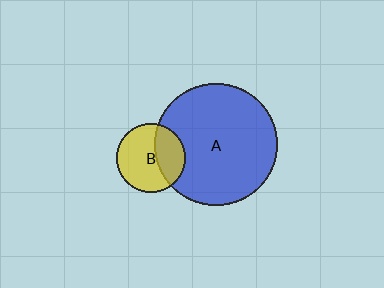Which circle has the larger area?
Circle A (blue).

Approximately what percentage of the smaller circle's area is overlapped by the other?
Approximately 35%.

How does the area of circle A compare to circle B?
Approximately 3.1 times.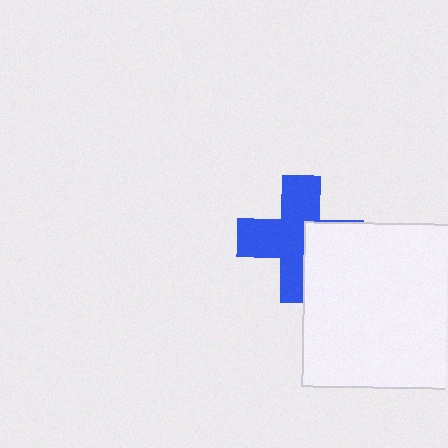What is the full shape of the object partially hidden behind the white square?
The partially hidden object is a blue cross.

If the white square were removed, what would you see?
You would see the complete blue cross.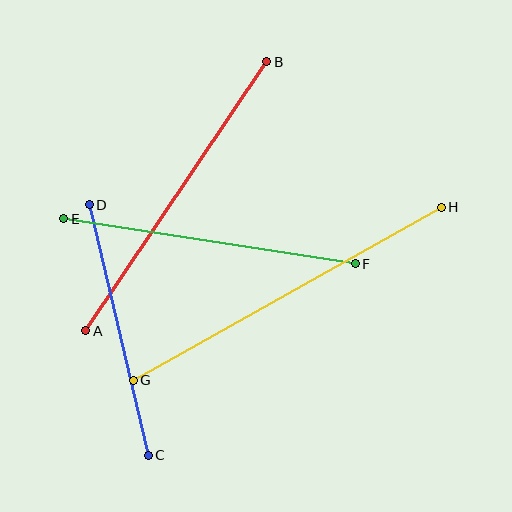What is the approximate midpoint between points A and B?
The midpoint is at approximately (176, 196) pixels.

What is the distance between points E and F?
The distance is approximately 295 pixels.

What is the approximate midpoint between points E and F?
The midpoint is at approximately (210, 241) pixels.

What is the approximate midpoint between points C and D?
The midpoint is at approximately (119, 330) pixels.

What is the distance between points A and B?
The distance is approximately 324 pixels.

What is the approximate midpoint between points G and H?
The midpoint is at approximately (287, 294) pixels.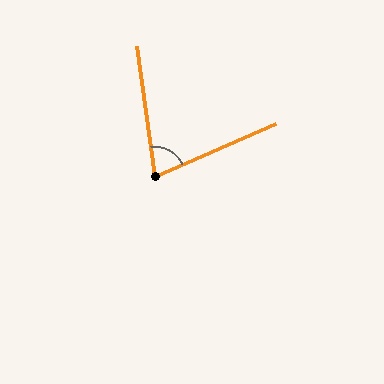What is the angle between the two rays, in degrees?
Approximately 75 degrees.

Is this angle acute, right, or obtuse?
It is acute.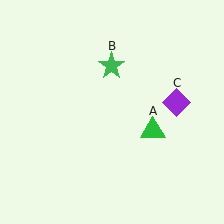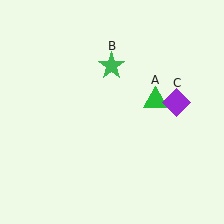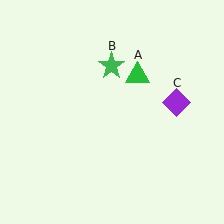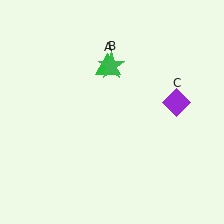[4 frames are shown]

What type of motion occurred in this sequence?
The green triangle (object A) rotated counterclockwise around the center of the scene.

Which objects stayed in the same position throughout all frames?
Green star (object B) and purple diamond (object C) remained stationary.